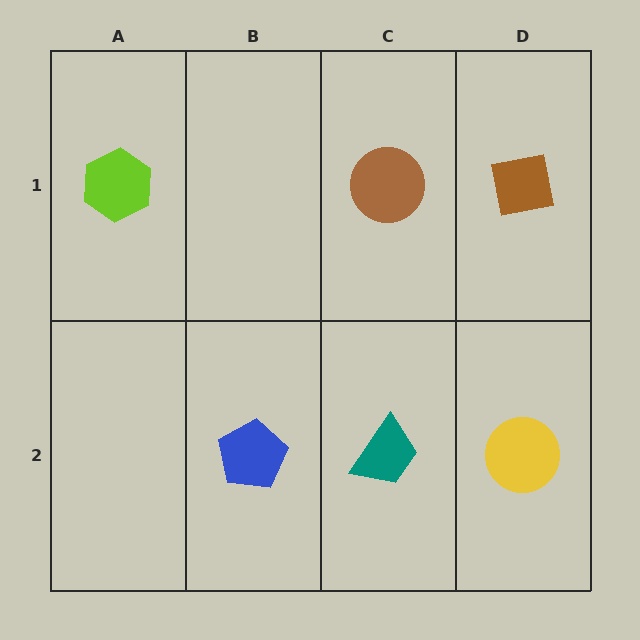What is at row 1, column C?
A brown circle.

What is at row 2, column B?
A blue pentagon.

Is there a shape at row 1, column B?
No, that cell is empty.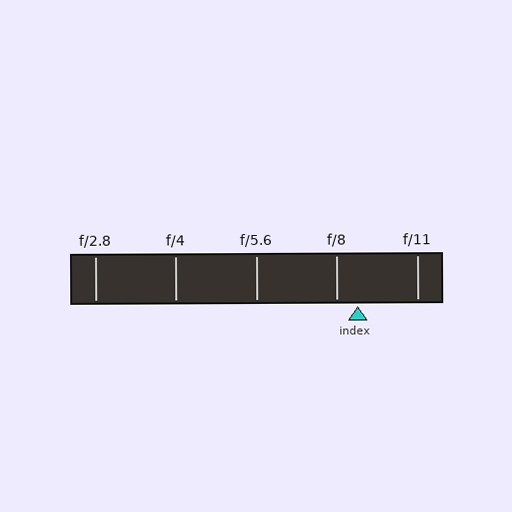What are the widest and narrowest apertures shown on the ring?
The widest aperture shown is f/2.8 and the narrowest is f/11.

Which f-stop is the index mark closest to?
The index mark is closest to f/8.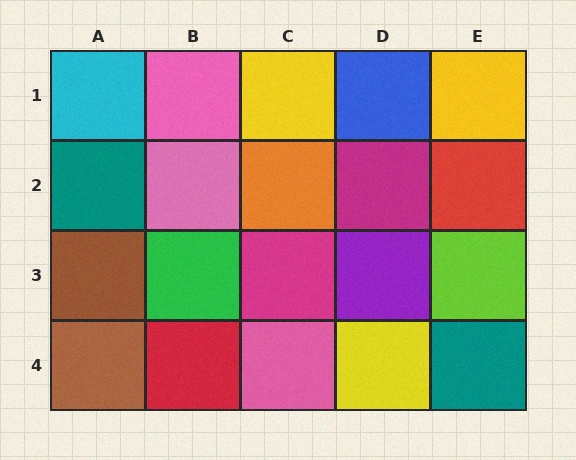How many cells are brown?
2 cells are brown.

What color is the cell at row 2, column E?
Red.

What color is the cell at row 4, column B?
Red.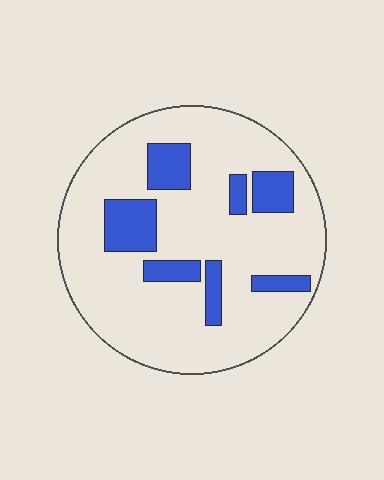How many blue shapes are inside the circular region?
7.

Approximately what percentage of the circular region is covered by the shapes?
Approximately 20%.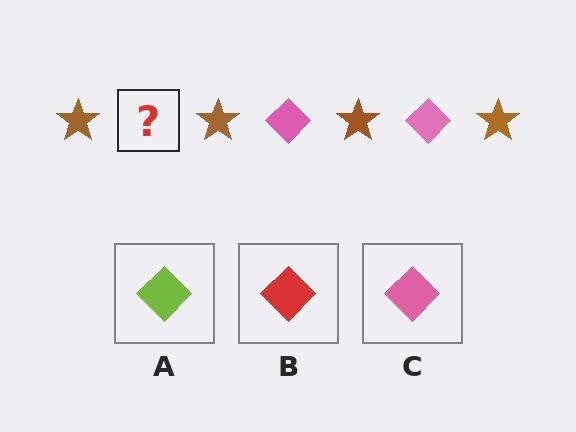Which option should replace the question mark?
Option C.